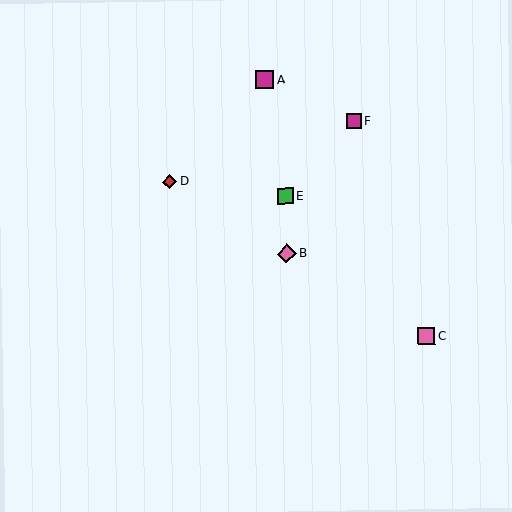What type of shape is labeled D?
Shape D is a red diamond.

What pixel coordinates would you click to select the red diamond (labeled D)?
Click at (169, 182) to select the red diamond D.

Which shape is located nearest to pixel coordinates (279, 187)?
The green square (labeled E) at (285, 196) is nearest to that location.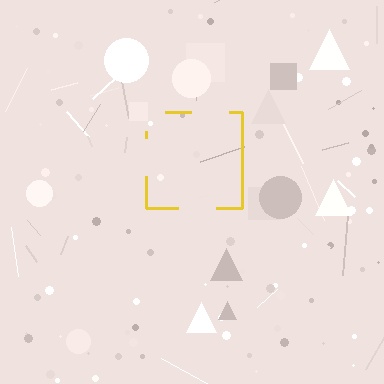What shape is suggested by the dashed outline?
The dashed outline suggests a square.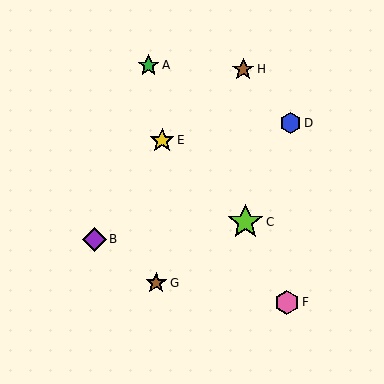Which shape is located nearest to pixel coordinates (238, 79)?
The brown star (labeled H) at (243, 69) is nearest to that location.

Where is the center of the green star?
The center of the green star is at (148, 65).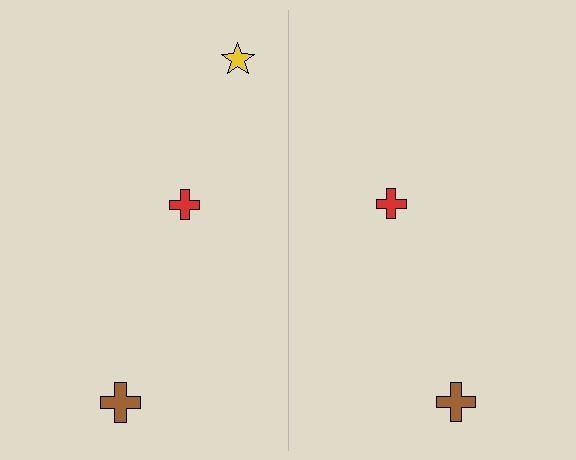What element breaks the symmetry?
A yellow star is missing from the right side.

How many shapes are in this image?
There are 5 shapes in this image.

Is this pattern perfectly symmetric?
No, the pattern is not perfectly symmetric. A yellow star is missing from the right side.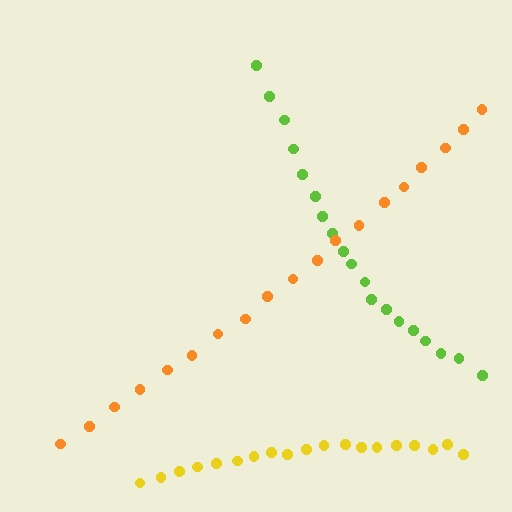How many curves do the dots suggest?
There are 3 distinct paths.